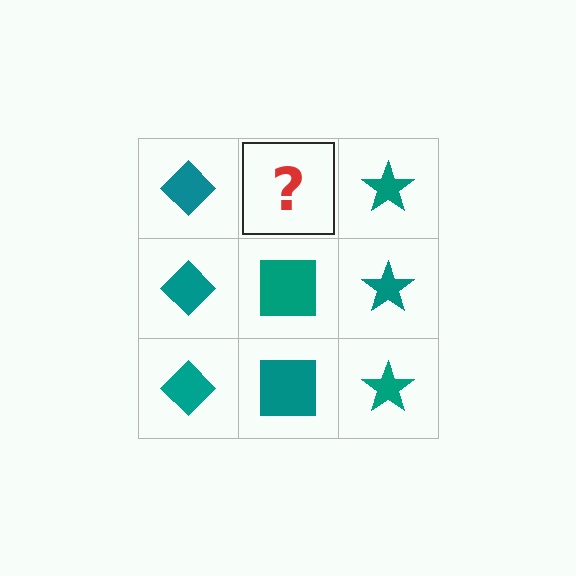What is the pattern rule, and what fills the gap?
The rule is that each column has a consistent shape. The gap should be filled with a teal square.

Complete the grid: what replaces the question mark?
The question mark should be replaced with a teal square.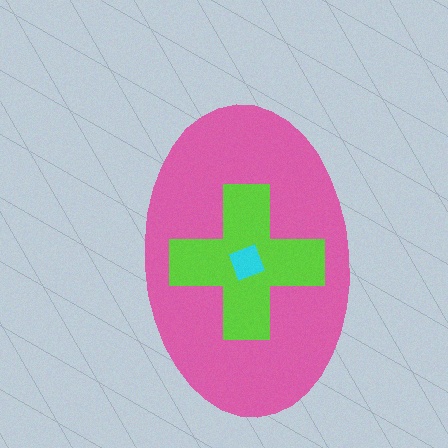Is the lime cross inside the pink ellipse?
Yes.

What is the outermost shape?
The pink ellipse.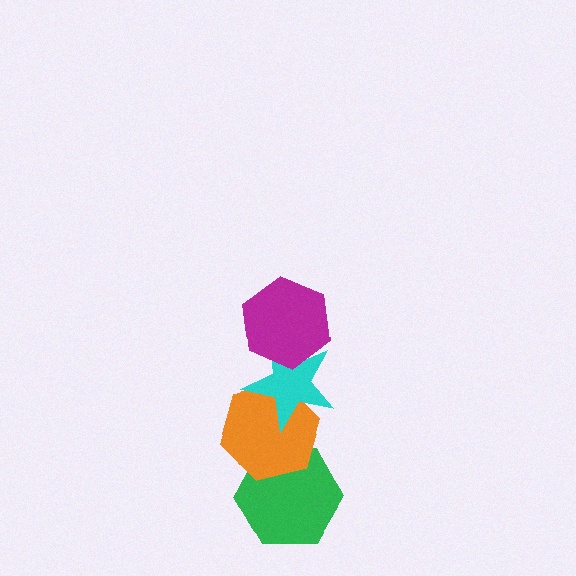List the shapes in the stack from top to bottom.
From top to bottom: the magenta hexagon, the cyan star, the orange hexagon, the green hexagon.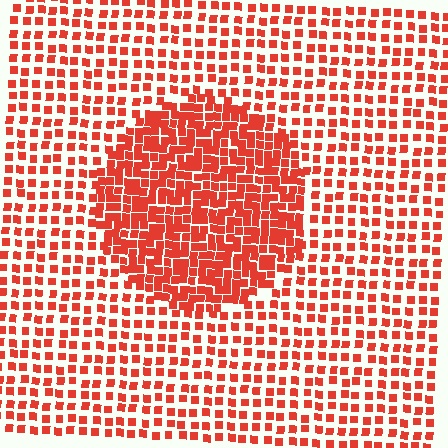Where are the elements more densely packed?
The elements are more densely packed inside the circle boundary.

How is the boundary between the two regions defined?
The boundary is defined by a change in element density (approximately 2.0x ratio). All elements are the same color, size, and shape.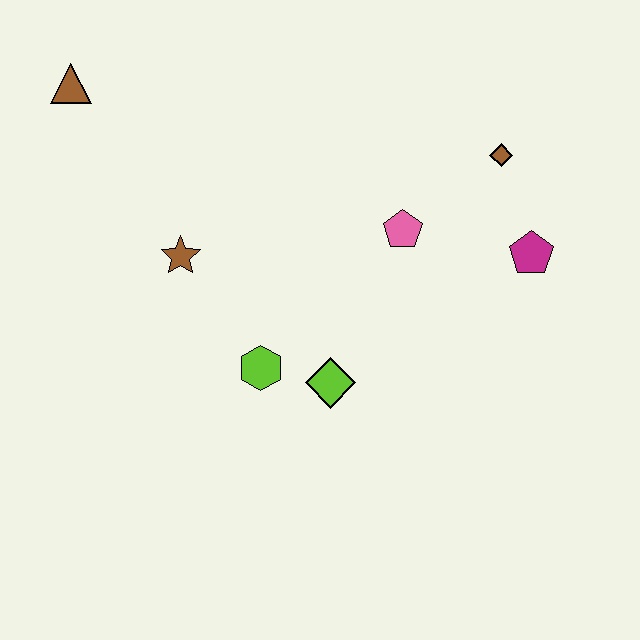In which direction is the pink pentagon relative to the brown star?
The pink pentagon is to the right of the brown star.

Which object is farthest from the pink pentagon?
The brown triangle is farthest from the pink pentagon.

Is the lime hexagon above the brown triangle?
No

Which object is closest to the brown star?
The lime hexagon is closest to the brown star.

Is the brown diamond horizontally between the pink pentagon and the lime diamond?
No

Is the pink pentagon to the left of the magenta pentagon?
Yes